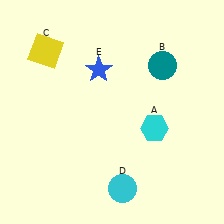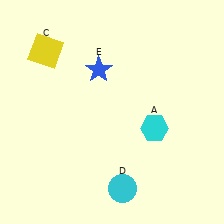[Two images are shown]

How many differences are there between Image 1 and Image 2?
There is 1 difference between the two images.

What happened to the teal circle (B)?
The teal circle (B) was removed in Image 2. It was in the top-right area of Image 1.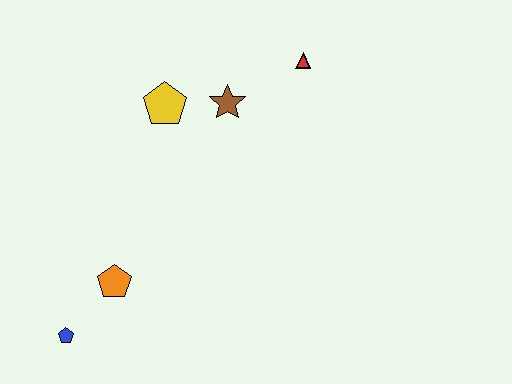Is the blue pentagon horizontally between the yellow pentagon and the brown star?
No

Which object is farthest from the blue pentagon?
The red triangle is farthest from the blue pentagon.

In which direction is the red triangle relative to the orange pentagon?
The red triangle is above the orange pentagon.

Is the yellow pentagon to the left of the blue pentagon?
No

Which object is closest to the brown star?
The yellow pentagon is closest to the brown star.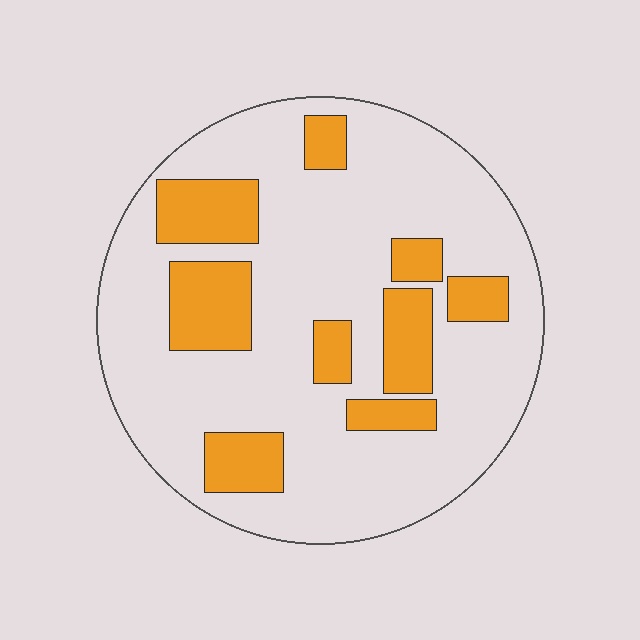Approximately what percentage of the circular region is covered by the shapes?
Approximately 25%.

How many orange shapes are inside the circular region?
9.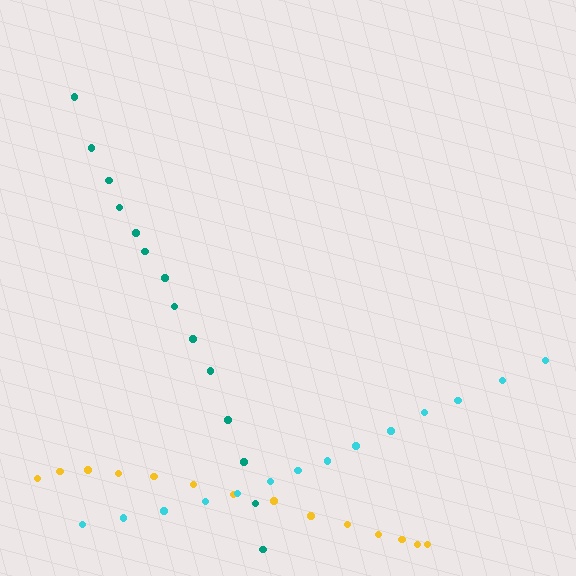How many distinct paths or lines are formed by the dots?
There are 3 distinct paths.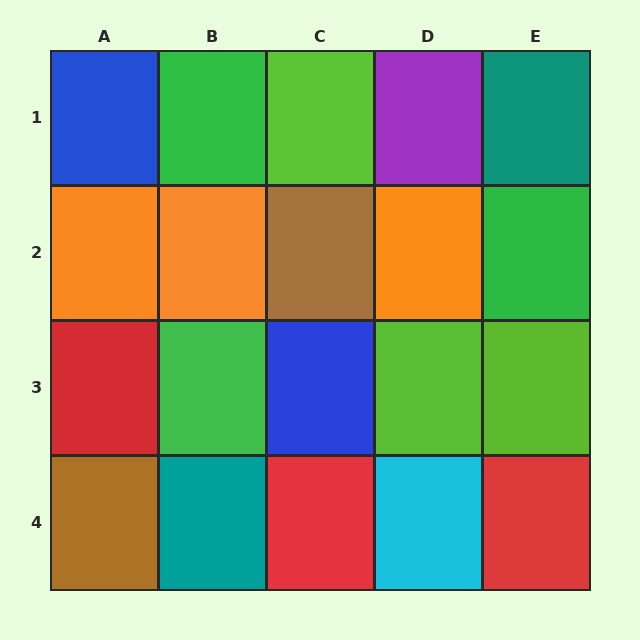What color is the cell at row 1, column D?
Purple.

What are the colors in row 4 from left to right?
Brown, teal, red, cyan, red.